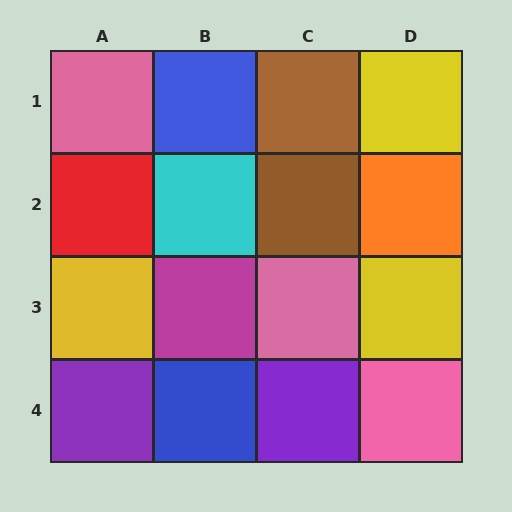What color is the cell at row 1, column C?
Brown.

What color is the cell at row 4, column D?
Pink.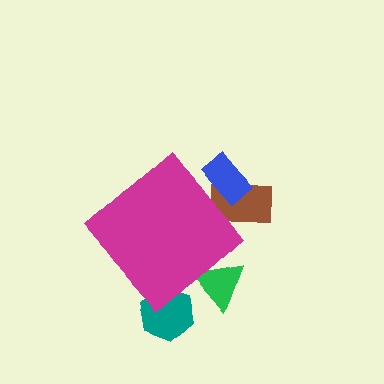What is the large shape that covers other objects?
A magenta diamond.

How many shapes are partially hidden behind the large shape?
4 shapes are partially hidden.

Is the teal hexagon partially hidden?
Yes, the teal hexagon is partially hidden behind the magenta diamond.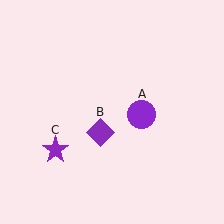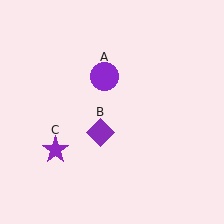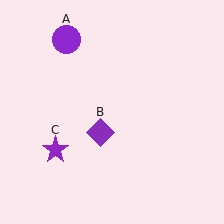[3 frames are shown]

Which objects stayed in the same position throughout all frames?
Purple diamond (object B) and purple star (object C) remained stationary.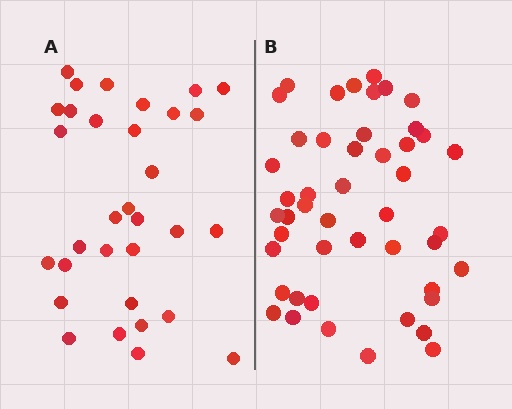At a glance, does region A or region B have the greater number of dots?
Region B (the right region) has more dots.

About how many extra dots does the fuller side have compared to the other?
Region B has approximately 15 more dots than region A.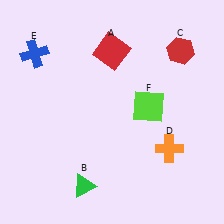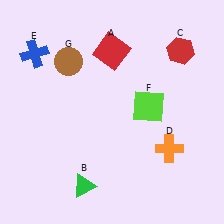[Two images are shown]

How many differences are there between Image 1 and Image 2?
There is 1 difference between the two images.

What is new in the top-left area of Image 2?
A brown circle (G) was added in the top-left area of Image 2.